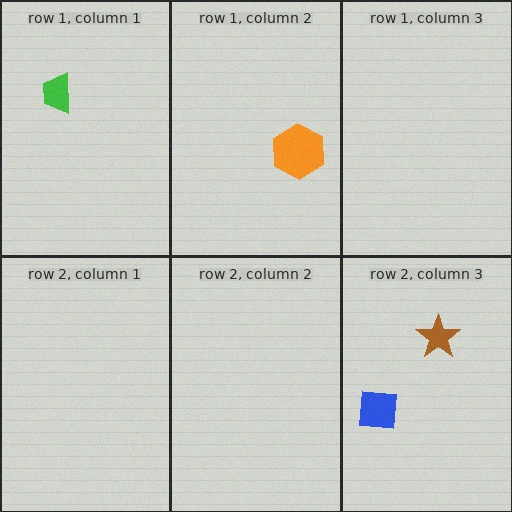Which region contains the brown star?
The row 2, column 3 region.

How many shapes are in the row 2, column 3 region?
2.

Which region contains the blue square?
The row 2, column 3 region.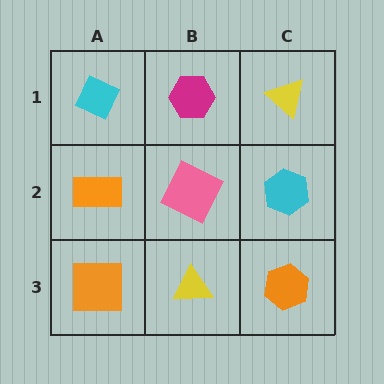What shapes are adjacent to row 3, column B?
A pink square (row 2, column B), an orange square (row 3, column A), an orange hexagon (row 3, column C).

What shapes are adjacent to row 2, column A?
A cyan diamond (row 1, column A), an orange square (row 3, column A), a pink square (row 2, column B).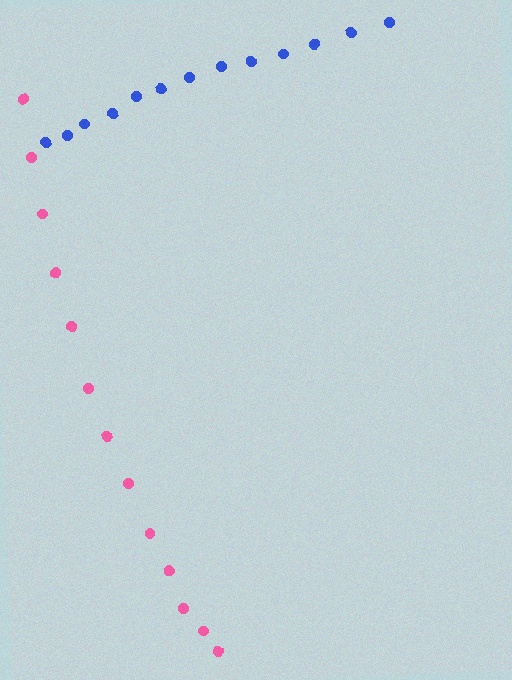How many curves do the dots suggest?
There are 2 distinct paths.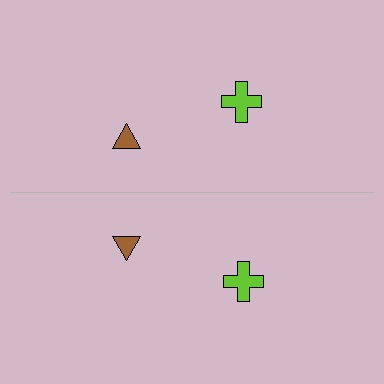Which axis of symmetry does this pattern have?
The pattern has a horizontal axis of symmetry running through the center of the image.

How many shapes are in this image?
There are 4 shapes in this image.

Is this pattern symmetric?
Yes, this pattern has bilateral (reflection) symmetry.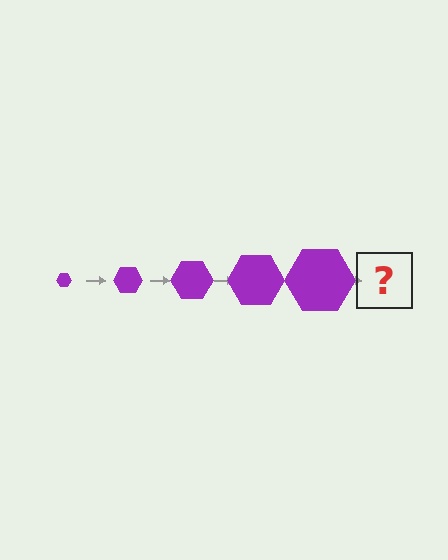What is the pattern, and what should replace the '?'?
The pattern is that the hexagon gets progressively larger each step. The '?' should be a purple hexagon, larger than the previous one.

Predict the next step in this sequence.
The next step is a purple hexagon, larger than the previous one.